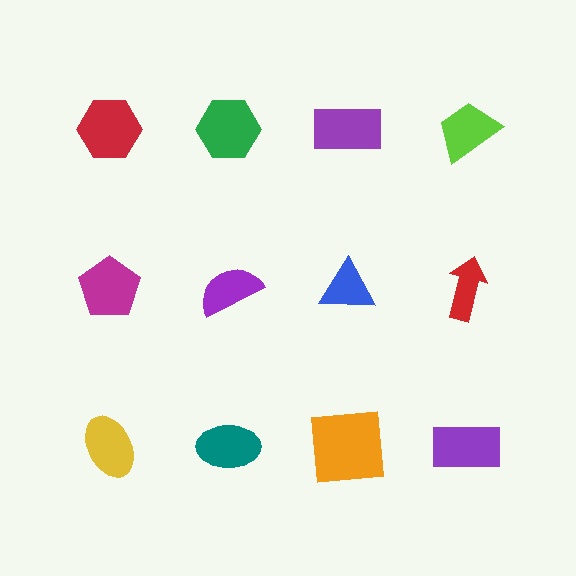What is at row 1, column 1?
A red hexagon.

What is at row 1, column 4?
A lime trapezoid.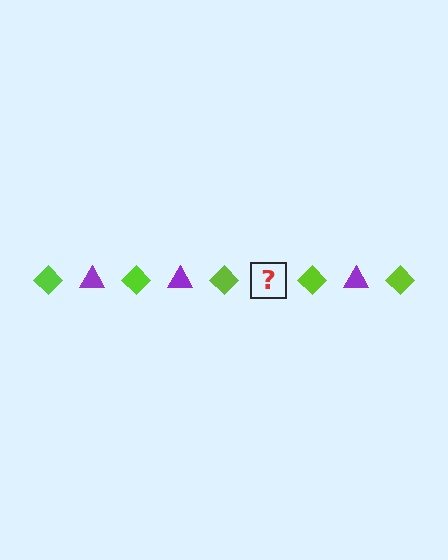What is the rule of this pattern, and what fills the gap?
The rule is that the pattern alternates between lime diamond and purple triangle. The gap should be filled with a purple triangle.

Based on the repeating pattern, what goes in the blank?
The blank should be a purple triangle.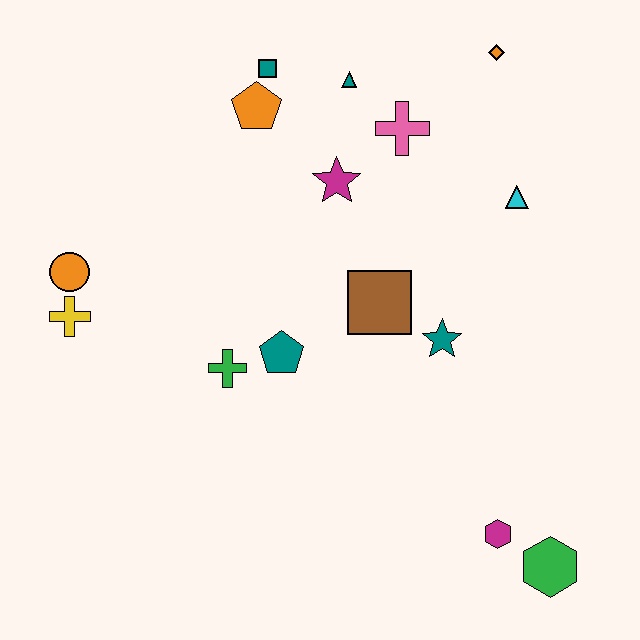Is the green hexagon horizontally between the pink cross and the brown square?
No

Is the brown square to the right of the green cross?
Yes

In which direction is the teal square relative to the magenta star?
The teal square is above the magenta star.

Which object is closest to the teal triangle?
The pink cross is closest to the teal triangle.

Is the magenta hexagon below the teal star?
Yes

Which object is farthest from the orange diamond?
The green hexagon is farthest from the orange diamond.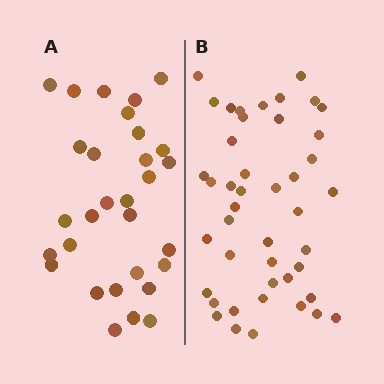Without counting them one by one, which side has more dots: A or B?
Region B (the right region) has more dots.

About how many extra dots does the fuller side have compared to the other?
Region B has approximately 15 more dots than region A.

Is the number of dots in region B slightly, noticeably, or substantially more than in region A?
Region B has substantially more. The ratio is roughly 1.5 to 1.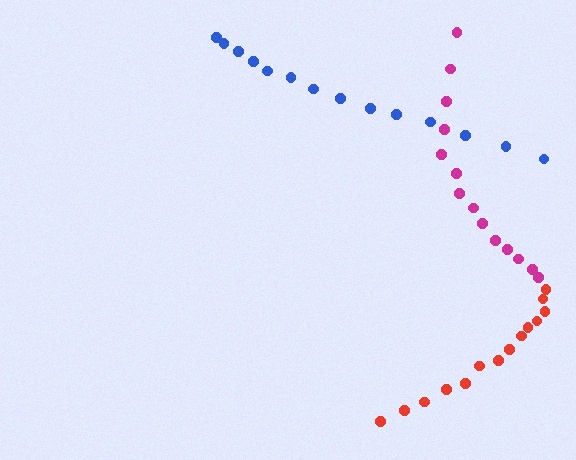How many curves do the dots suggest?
There are 3 distinct paths.